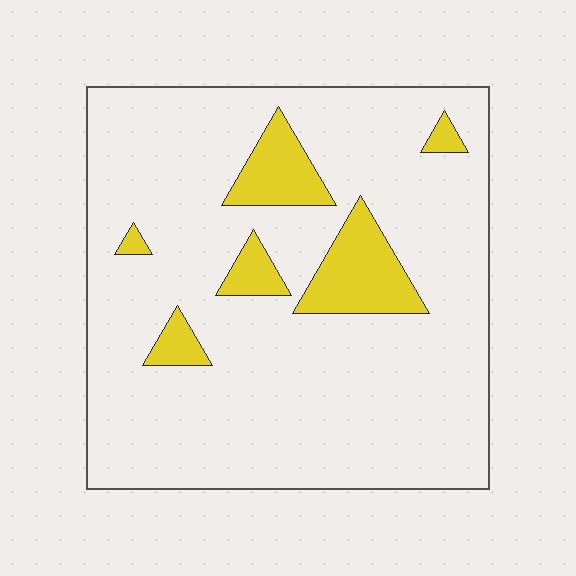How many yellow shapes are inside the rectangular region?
6.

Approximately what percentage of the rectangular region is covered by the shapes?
Approximately 15%.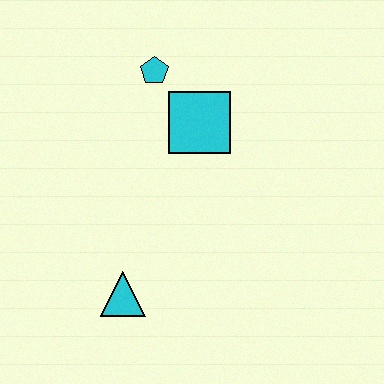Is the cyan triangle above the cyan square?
No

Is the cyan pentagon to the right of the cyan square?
No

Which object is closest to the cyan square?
The cyan pentagon is closest to the cyan square.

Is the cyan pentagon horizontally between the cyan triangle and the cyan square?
Yes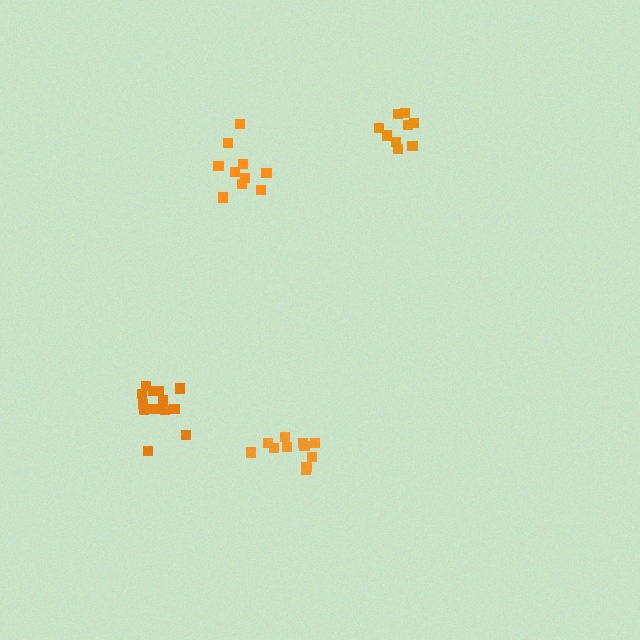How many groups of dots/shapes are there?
There are 4 groups.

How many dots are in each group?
Group 1: 11 dots, Group 2: 14 dots, Group 3: 10 dots, Group 4: 9 dots (44 total).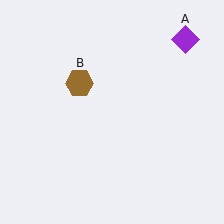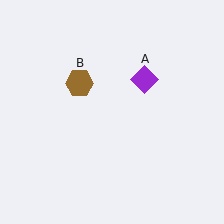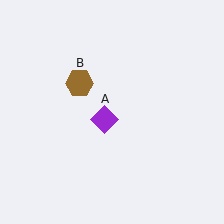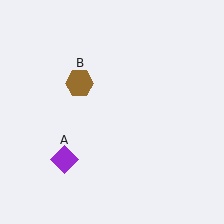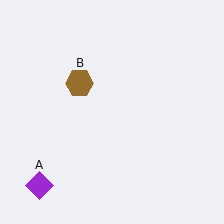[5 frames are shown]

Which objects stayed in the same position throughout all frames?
Brown hexagon (object B) remained stationary.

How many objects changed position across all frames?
1 object changed position: purple diamond (object A).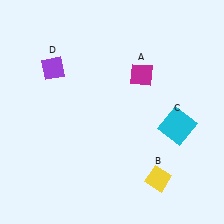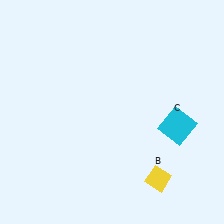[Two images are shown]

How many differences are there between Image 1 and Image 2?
There are 2 differences between the two images.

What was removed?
The magenta diamond (A), the purple diamond (D) were removed in Image 2.